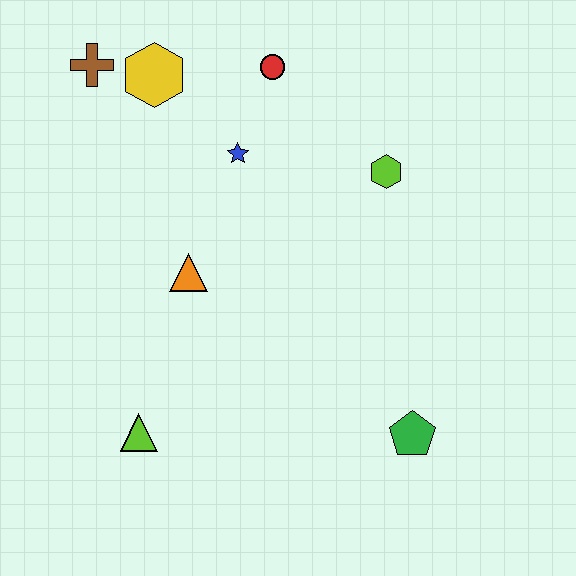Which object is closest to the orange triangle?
The blue star is closest to the orange triangle.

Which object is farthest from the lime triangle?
The red circle is farthest from the lime triangle.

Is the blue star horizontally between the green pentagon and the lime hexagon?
No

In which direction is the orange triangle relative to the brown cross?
The orange triangle is below the brown cross.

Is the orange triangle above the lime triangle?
Yes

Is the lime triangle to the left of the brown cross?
No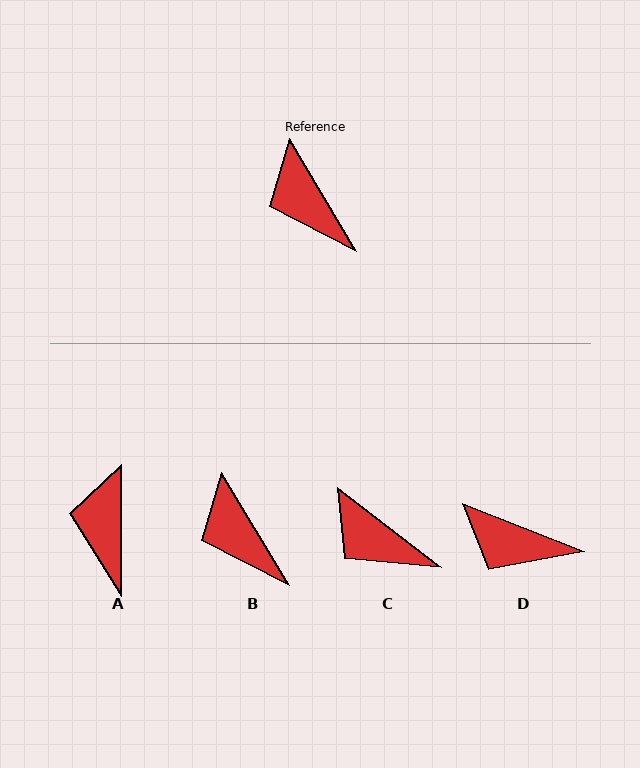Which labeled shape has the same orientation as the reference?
B.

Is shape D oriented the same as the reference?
No, it is off by about 38 degrees.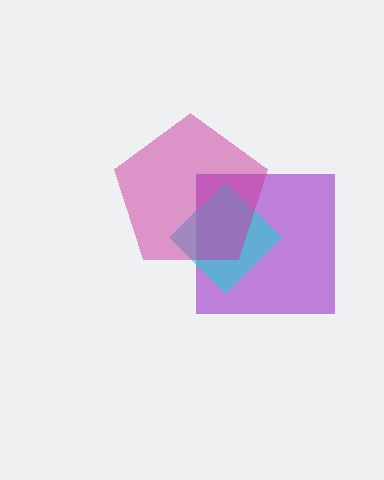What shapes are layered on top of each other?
The layered shapes are: a purple square, a cyan diamond, a magenta pentagon.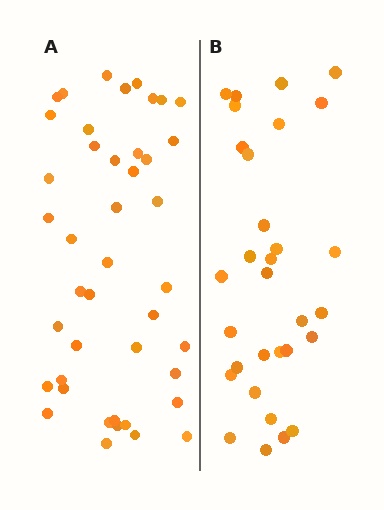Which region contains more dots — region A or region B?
Region A (the left region) has more dots.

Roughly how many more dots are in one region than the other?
Region A has roughly 12 or so more dots than region B.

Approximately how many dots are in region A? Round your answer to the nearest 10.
About 40 dots. (The exact count is 43, which rounds to 40.)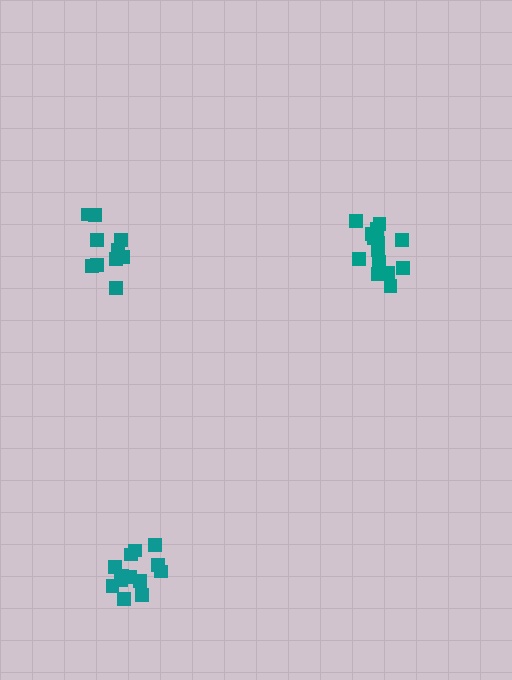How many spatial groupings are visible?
There are 3 spatial groupings.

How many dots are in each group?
Group 1: 11 dots, Group 2: 13 dots, Group 3: 15 dots (39 total).